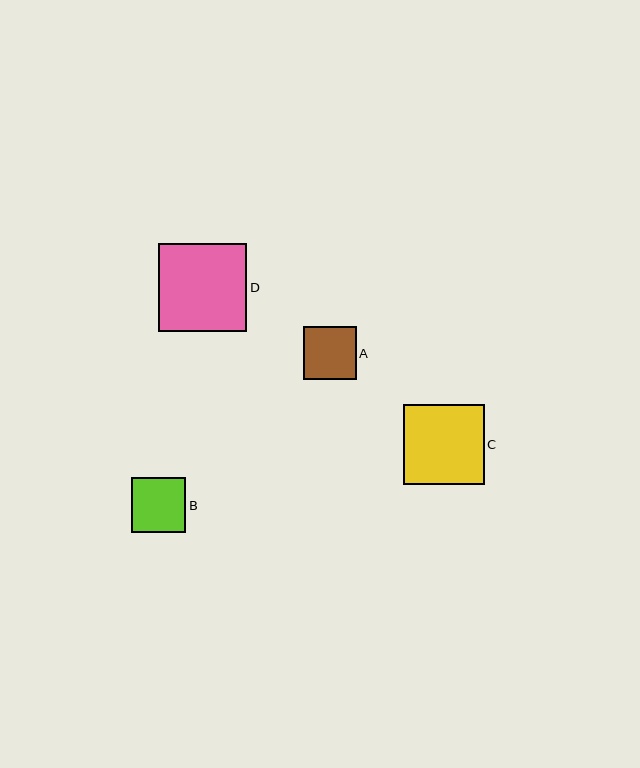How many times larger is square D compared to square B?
Square D is approximately 1.6 times the size of square B.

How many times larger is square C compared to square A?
Square C is approximately 1.5 times the size of square A.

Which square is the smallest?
Square A is the smallest with a size of approximately 53 pixels.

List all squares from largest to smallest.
From largest to smallest: D, C, B, A.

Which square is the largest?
Square D is the largest with a size of approximately 88 pixels.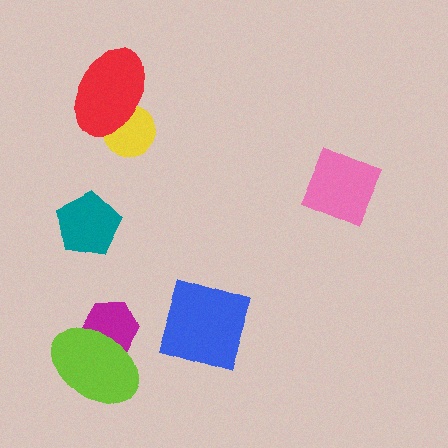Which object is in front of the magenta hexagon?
The lime ellipse is in front of the magenta hexagon.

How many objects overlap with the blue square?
0 objects overlap with the blue square.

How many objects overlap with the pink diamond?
0 objects overlap with the pink diamond.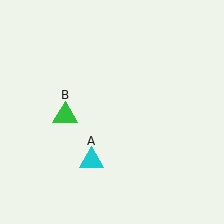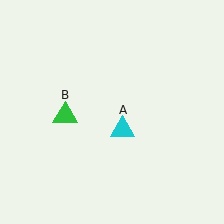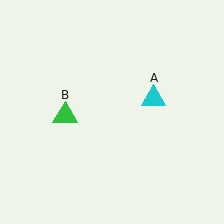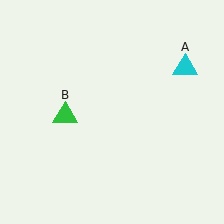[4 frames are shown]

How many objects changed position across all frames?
1 object changed position: cyan triangle (object A).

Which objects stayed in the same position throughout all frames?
Green triangle (object B) remained stationary.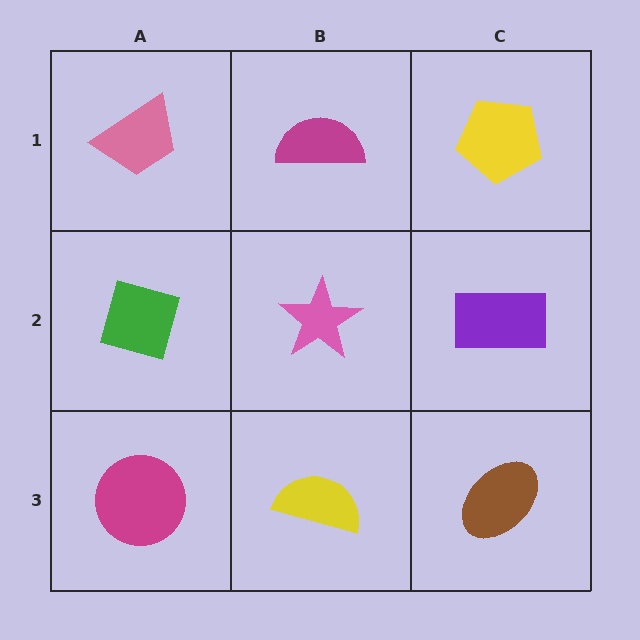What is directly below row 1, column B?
A pink star.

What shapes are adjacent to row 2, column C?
A yellow pentagon (row 1, column C), a brown ellipse (row 3, column C), a pink star (row 2, column B).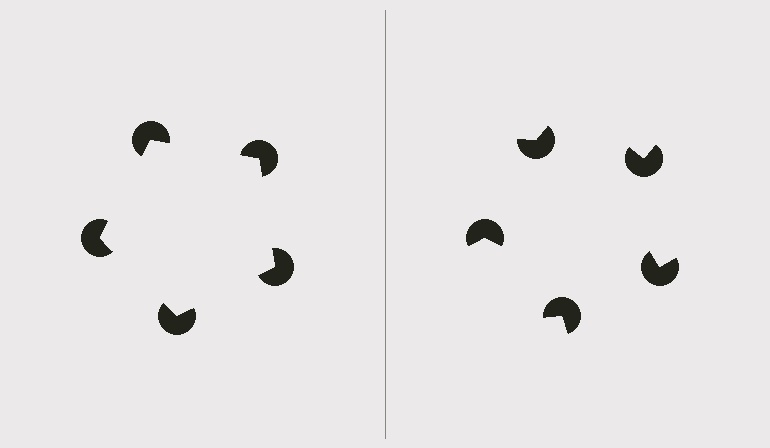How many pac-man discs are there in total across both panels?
10 — 5 on each side.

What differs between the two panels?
The pac-man discs are positioned identically on both sides; only the wedge orientations differ. On the left they align to a pentagon; on the right they are misaligned.